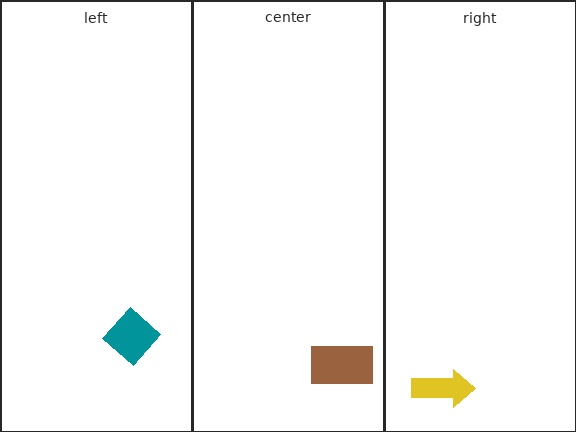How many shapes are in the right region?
1.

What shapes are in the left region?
The teal diamond.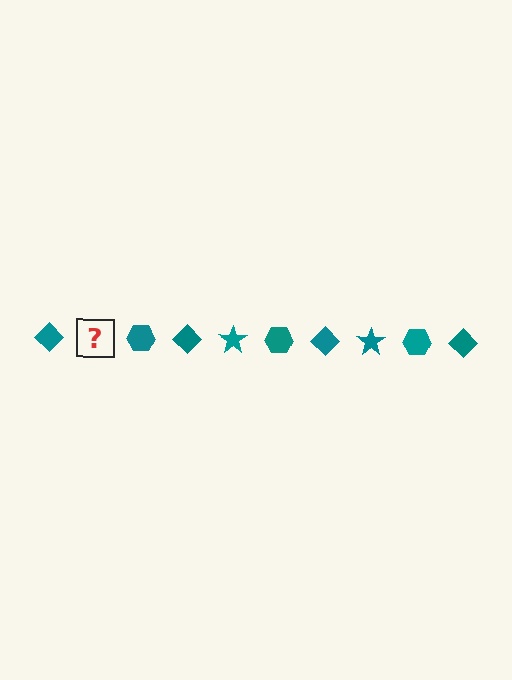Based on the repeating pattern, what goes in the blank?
The blank should be a teal star.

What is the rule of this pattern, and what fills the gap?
The rule is that the pattern cycles through diamond, star, hexagon shapes in teal. The gap should be filled with a teal star.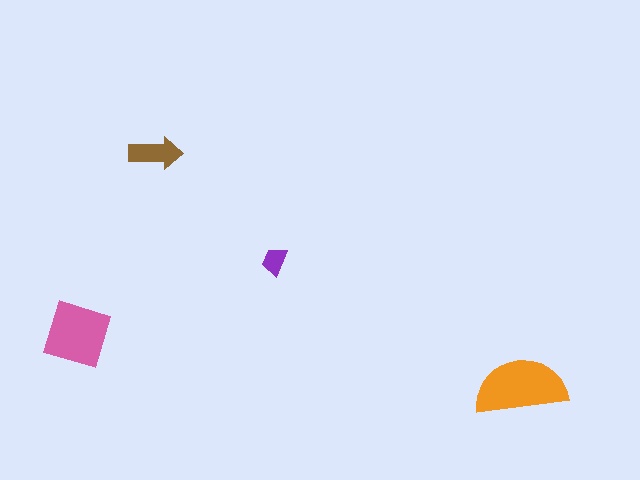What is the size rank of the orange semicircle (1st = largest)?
1st.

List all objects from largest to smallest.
The orange semicircle, the pink square, the brown arrow, the purple trapezoid.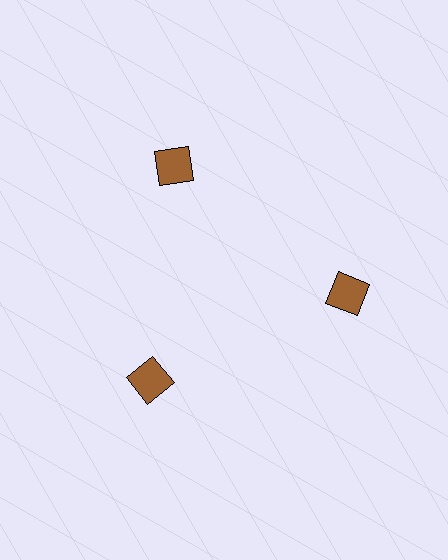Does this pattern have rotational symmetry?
Yes, this pattern has 3-fold rotational symmetry. It looks the same after rotating 120 degrees around the center.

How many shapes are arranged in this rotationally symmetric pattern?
There are 3 shapes, arranged in 3 groups of 1.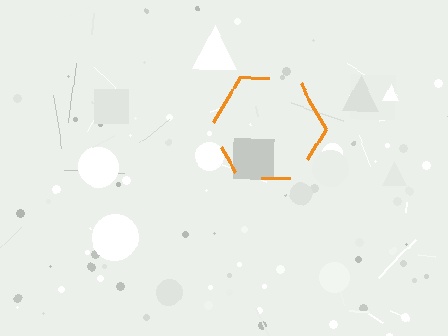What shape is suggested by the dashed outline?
The dashed outline suggests a hexagon.